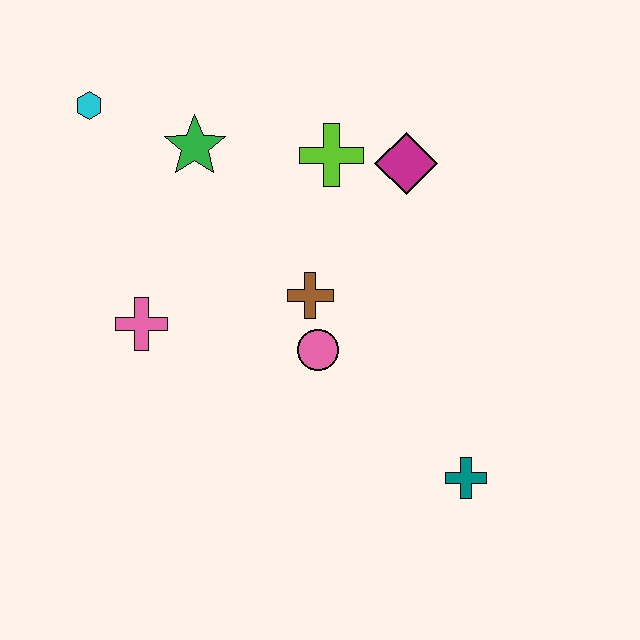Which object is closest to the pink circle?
The brown cross is closest to the pink circle.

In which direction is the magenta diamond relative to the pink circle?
The magenta diamond is above the pink circle.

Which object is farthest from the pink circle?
The cyan hexagon is farthest from the pink circle.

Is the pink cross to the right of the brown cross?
No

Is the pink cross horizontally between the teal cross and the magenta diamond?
No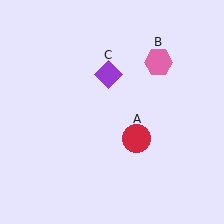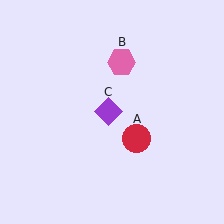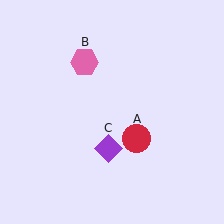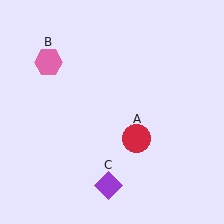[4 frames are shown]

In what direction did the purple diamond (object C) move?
The purple diamond (object C) moved down.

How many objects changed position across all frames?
2 objects changed position: pink hexagon (object B), purple diamond (object C).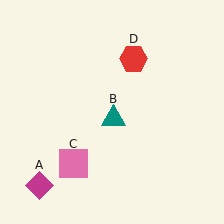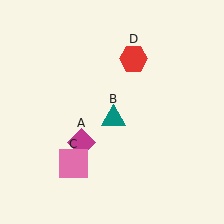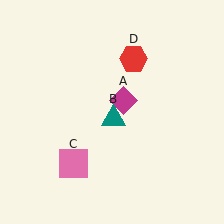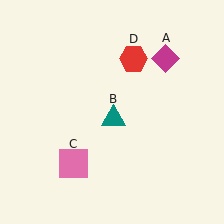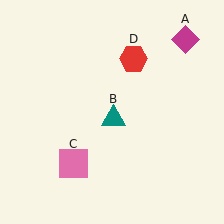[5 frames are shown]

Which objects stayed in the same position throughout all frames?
Teal triangle (object B) and pink square (object C) and red hexagon (object D) remained stationary.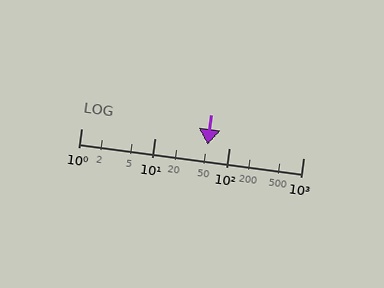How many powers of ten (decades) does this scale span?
The scale spans 3 decades, from 1 to 1000.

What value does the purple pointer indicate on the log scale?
The pointer indicates approximately 51.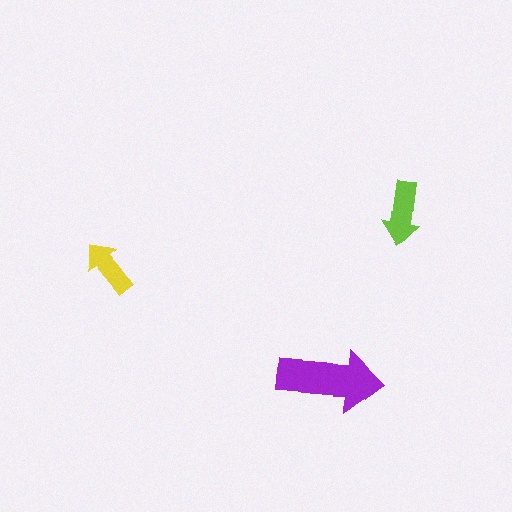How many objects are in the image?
There are 3 objects in the image.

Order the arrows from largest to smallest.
the purple one, the lime one, the yellow one.